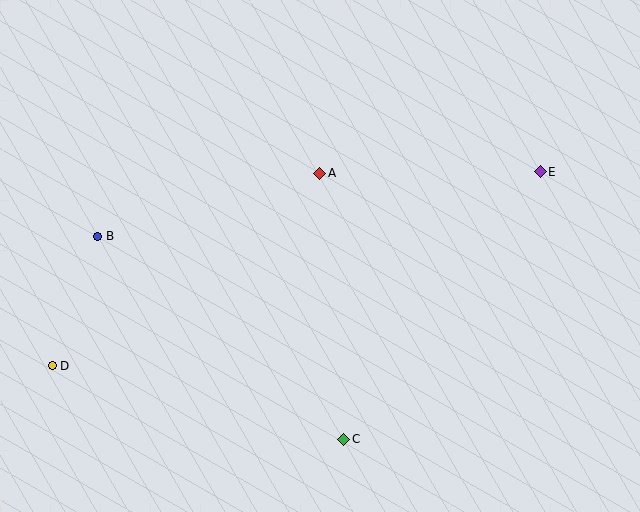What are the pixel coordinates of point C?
Point C is at (344, 439).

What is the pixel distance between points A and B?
The distance between A and B is 231 pixels.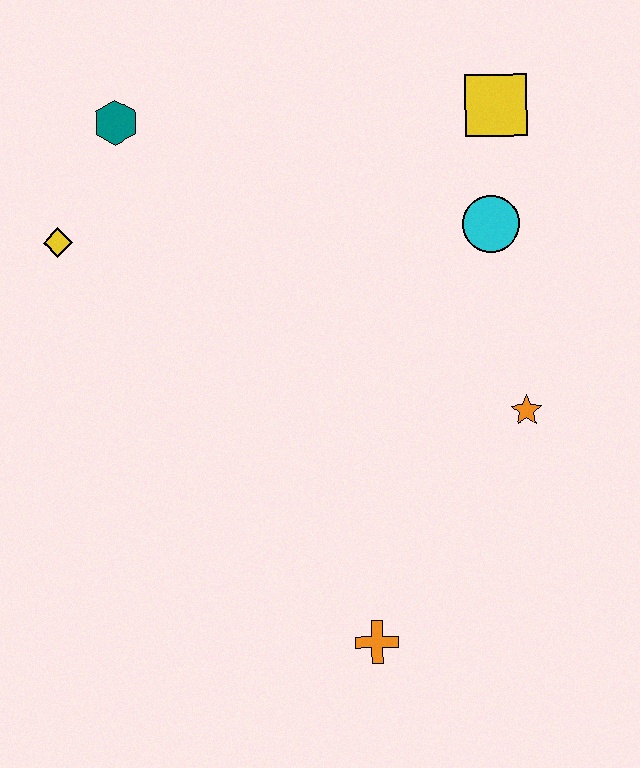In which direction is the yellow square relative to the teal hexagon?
The yellow square is to the right of the teal hexagon.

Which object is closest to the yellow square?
The cyan circle is closest to the yellow square.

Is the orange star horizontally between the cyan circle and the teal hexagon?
No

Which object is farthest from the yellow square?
The orange cross is farthest from the yellow square.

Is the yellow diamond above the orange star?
Yes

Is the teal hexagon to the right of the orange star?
No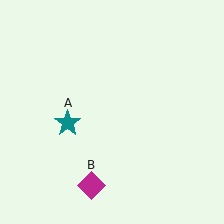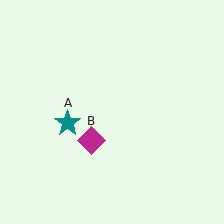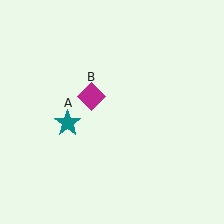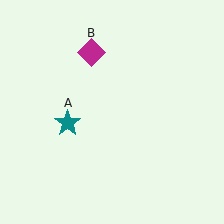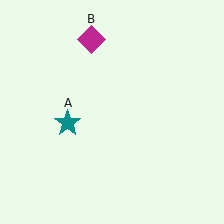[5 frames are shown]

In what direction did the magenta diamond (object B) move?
The magenta diamond (object B) moved up.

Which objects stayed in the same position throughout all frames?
Teal star (object A) remained stationary.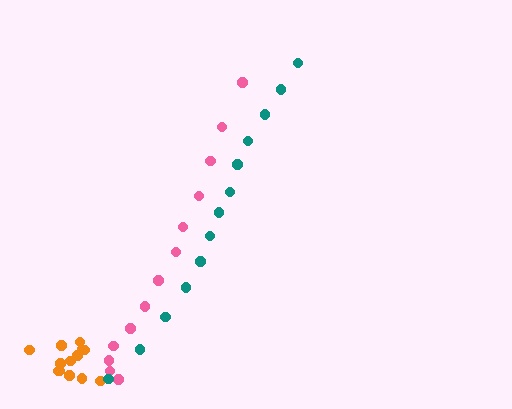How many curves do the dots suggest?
There are 3 distinct paths.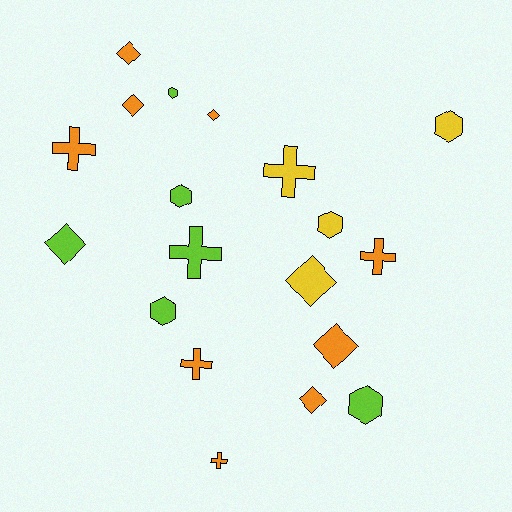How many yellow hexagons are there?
There are 2 yellow hexagons.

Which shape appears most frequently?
Diamond, with 7 objects.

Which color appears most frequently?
Orange, with 9 objects.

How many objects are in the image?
There are 19 objects.